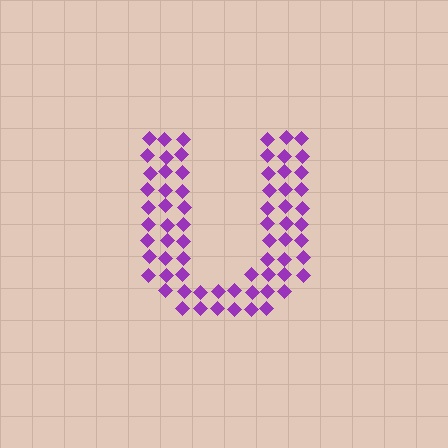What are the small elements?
The small elements are diamonds.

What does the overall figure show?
The overall figure shows the letter U.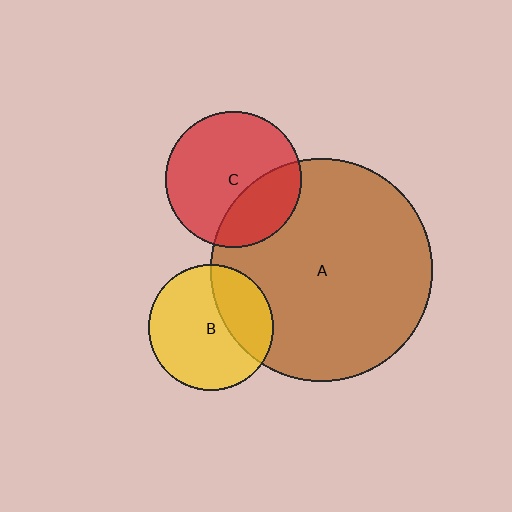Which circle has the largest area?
Circle A (brown).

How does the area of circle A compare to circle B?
Approximately 3.2 times.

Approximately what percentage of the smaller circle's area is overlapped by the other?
Approximately 30%.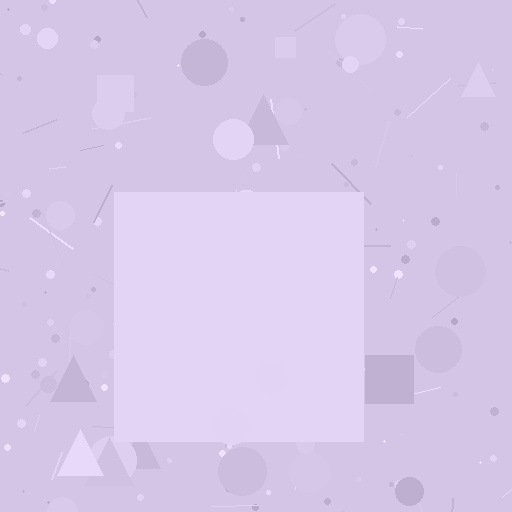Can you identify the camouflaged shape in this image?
The camouflaged shape is a square.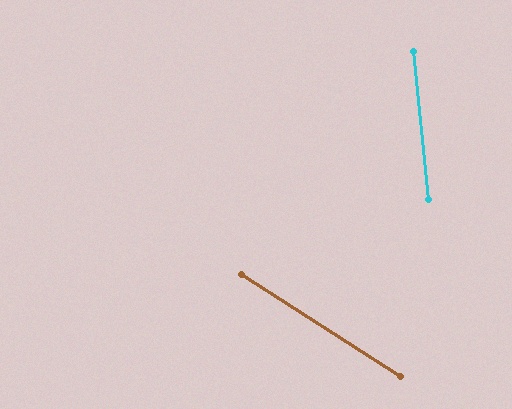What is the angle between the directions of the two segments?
Approximately 51 degrees.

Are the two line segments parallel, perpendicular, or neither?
Neither parallel nor perpendicular — they differ by about 51°.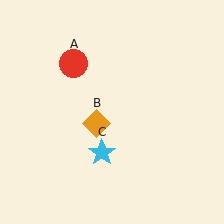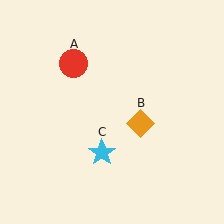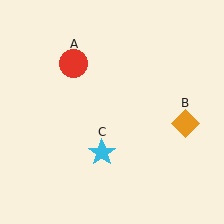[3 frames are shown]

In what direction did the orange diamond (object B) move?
The orange diamond (object B) moved right.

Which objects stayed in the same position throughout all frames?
Red circle (object A) and cyan star (object C) remained stationary.